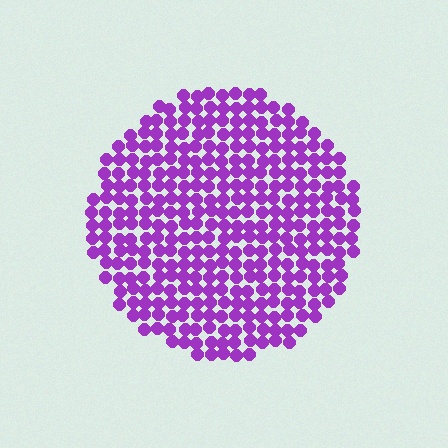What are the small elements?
The small elements are circles.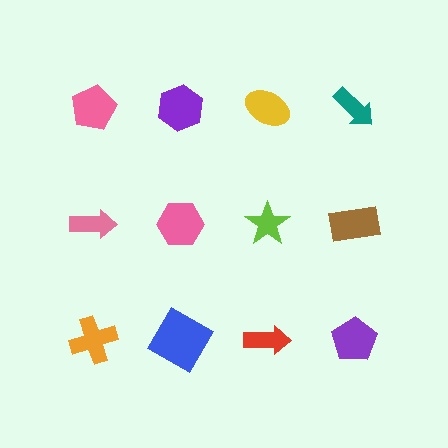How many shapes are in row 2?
4 shapes.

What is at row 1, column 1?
A pink pentagon.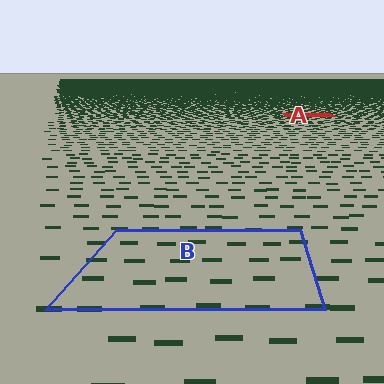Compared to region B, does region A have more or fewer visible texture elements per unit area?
Region A has more texture elements per unit area — they are packed more densely because it is farther away.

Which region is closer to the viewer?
Region B is closer. The texture elements there are larger and more spread out.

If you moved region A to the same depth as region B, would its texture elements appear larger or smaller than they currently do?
They would appear larger. At a closer depth, the same texture elements are projected at a bigger on-screen size.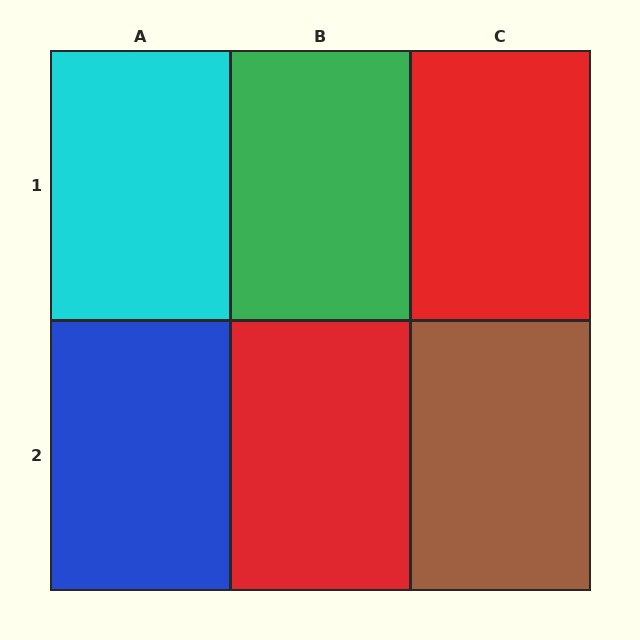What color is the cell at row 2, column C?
Brown.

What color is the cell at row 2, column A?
Blue.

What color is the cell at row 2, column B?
Red.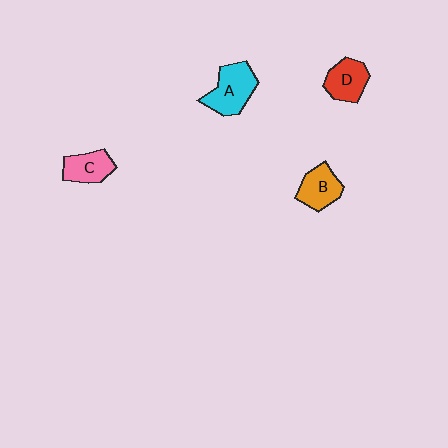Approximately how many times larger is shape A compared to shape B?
Approximately 1.3 times.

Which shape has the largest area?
Shape A (cyan).